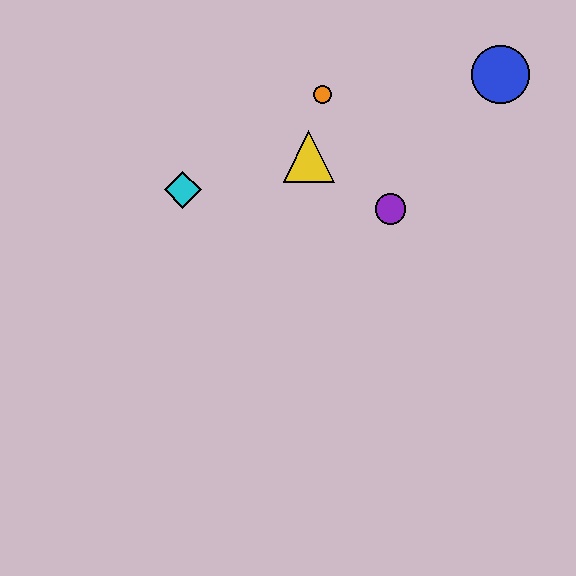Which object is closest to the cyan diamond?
The yellow triangle is closest to the cyan diamond.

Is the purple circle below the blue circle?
Yes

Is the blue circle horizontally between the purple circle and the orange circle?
No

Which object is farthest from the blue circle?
The cyan diamond is farthest from the blue circle.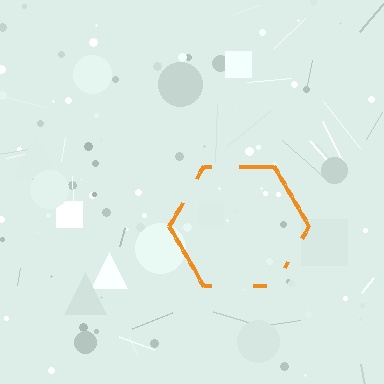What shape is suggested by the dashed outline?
The dashed outline suggests a hexagon.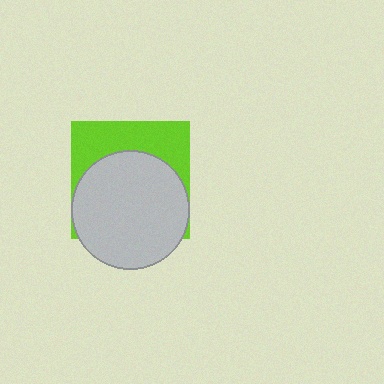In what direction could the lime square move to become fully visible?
The lime square could move up. That would shift it out from behind the light gray circle entirely.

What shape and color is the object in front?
The object in front is a light gray circle.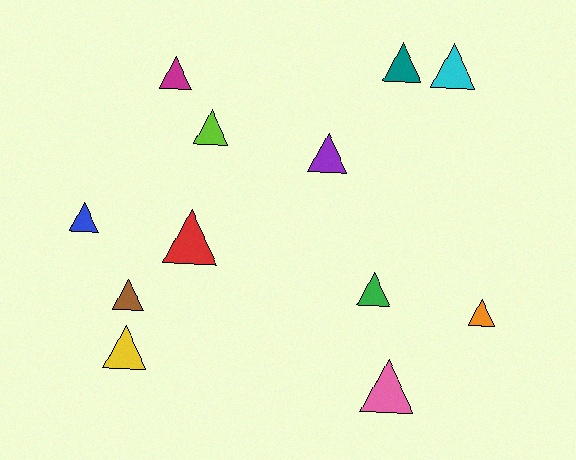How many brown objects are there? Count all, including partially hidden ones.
There is 1 brown object.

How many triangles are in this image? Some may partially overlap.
There are 12 triangles.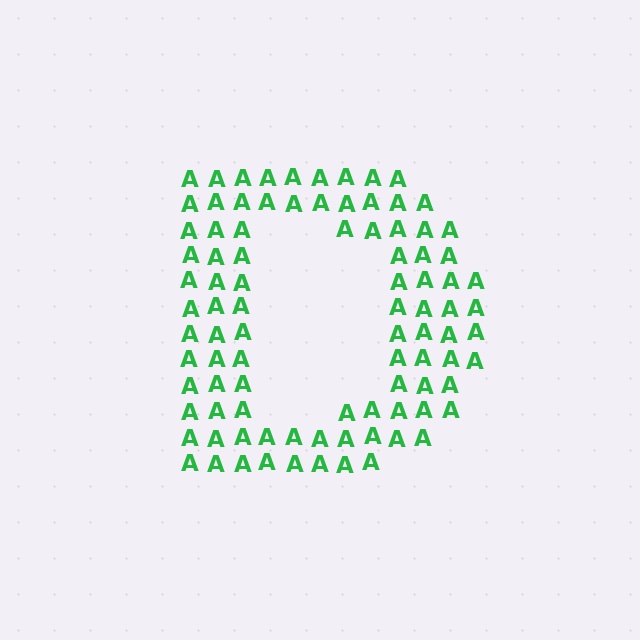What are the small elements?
The small elements are letter A's.